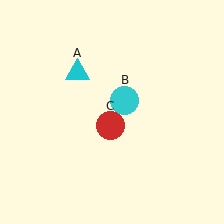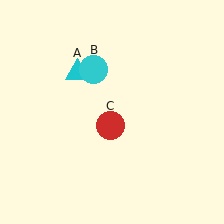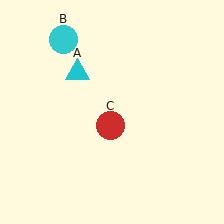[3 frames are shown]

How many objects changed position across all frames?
1 object changed position: cyan circle (object B).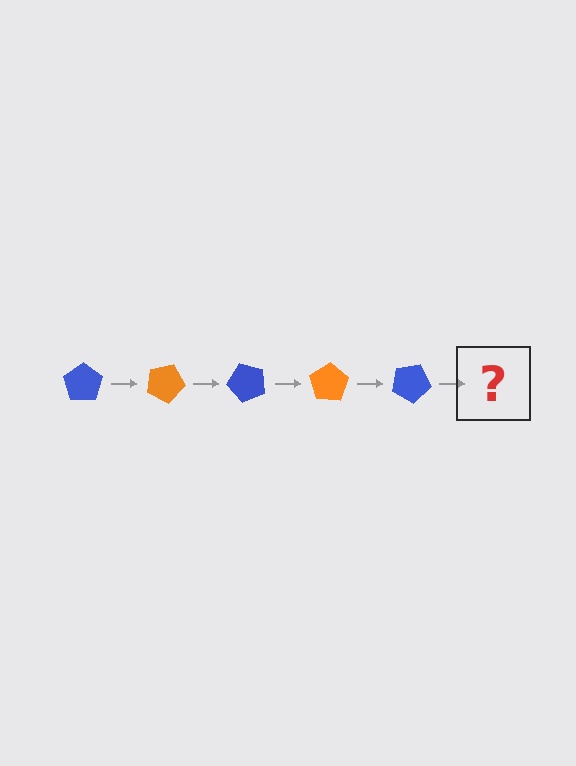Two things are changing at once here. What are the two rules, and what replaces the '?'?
The two rules are that it rotates 25 degrees each step and the color cycles through blue and orange. The '?' should be an orange pentagon, rotated 125 degrees from the start.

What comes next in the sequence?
The next element should be an orange pentagon, rotated 125 degrees from the start.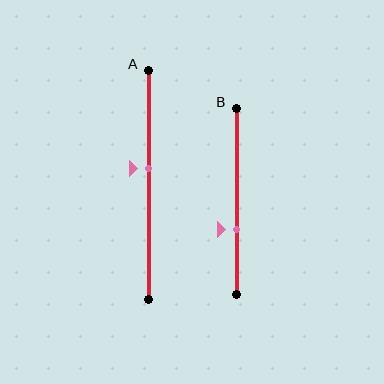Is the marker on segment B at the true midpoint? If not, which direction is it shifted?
No, the marker on segment B is shifted downward by about 15% of the segment length.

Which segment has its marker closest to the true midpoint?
Segment A has its marker closest to the true midpoint.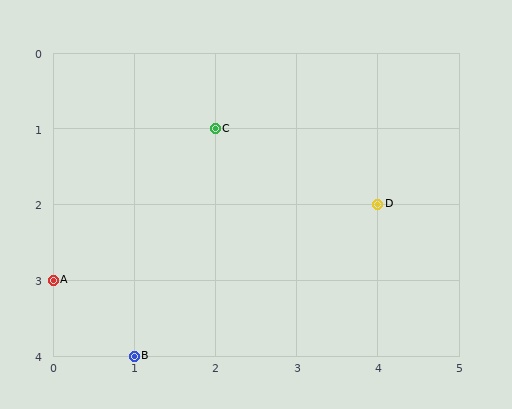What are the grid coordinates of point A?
Point A is at grid coordinates (0, 3).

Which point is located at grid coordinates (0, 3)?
Point A is at (0, 3).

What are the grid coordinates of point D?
Point D is at grid coordinates (4, 2).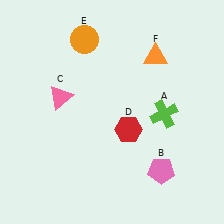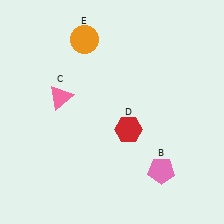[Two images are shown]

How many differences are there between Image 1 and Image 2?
There are 2 differences between the two images.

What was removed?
The lime cross (A), the orange triangle (F) were removed in Image 2.